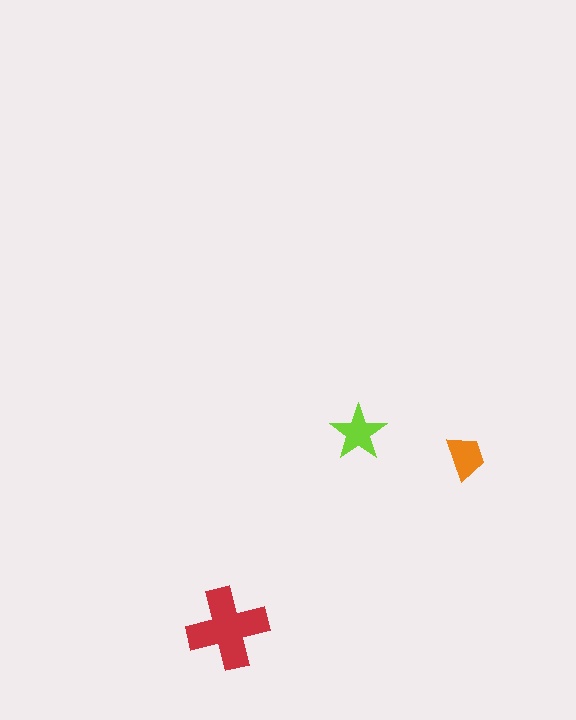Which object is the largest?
The red cross.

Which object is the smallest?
The orange trapezoid.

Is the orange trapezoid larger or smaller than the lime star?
Smaller.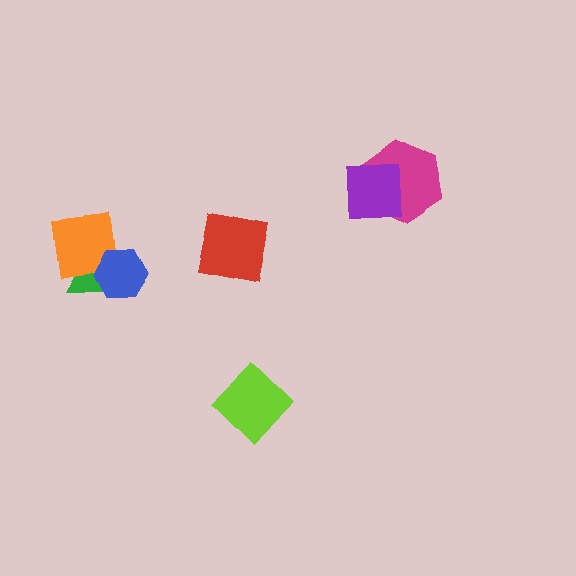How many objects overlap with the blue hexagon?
2 objects overlap with the blue hexagon.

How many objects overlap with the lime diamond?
0 objects overlap with the lime diamond.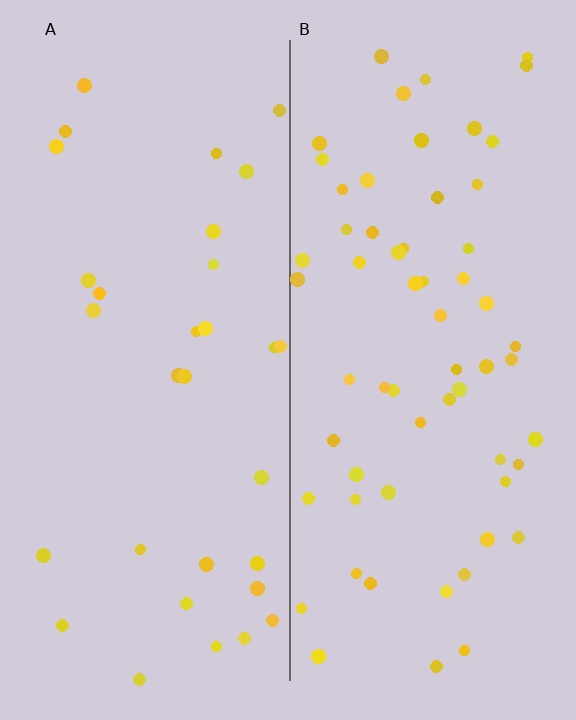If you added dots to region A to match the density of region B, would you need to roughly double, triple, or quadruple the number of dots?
Approximately double.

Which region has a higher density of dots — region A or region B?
B (the right).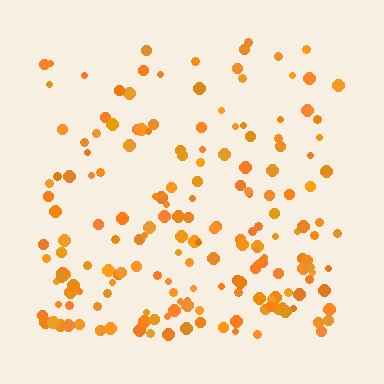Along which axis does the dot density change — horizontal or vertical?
Vertical.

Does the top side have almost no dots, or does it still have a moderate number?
Still a moderate number, just noticeably fewer than the bottom.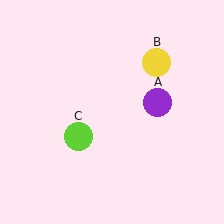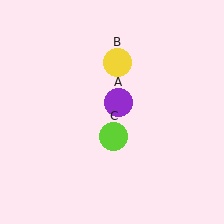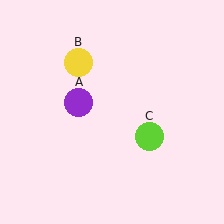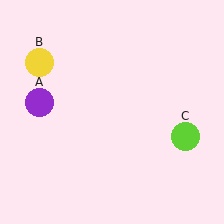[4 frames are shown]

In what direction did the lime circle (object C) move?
The lime circle (object C) moved right.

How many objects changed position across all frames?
3 objects changed position: purple circle (object A), yellow circle (object B), lime circle (object C).